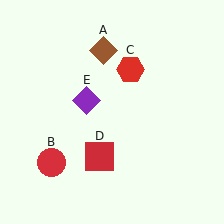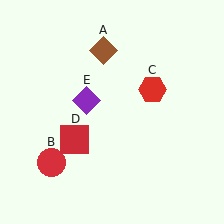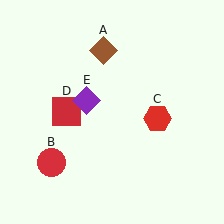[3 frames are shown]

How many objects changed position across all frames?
2 objects changed position: red hexagon (object C), red square (object D).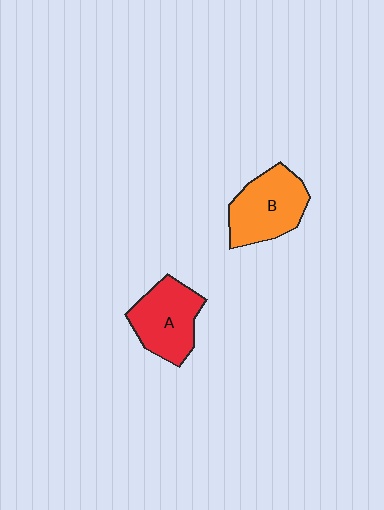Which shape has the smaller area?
Shape A (red).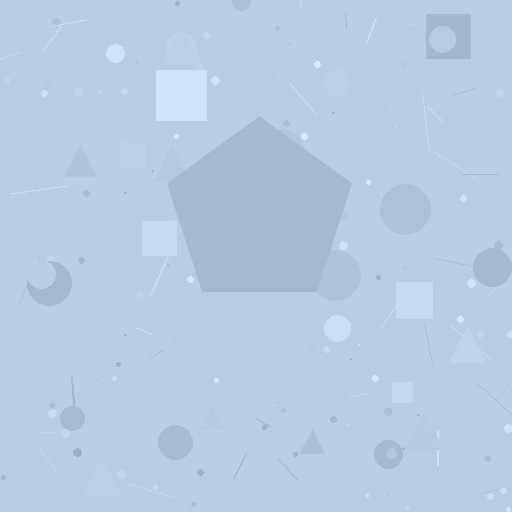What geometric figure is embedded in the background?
A pentagon is embedded in the background.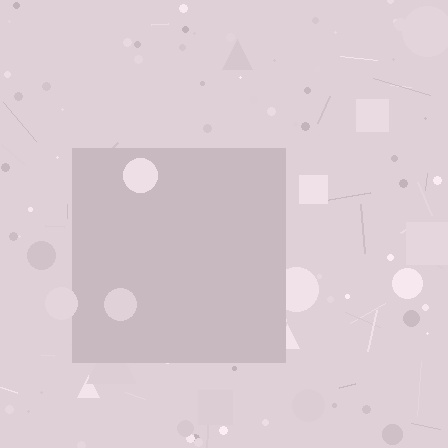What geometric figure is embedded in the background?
A square is embedded in the background.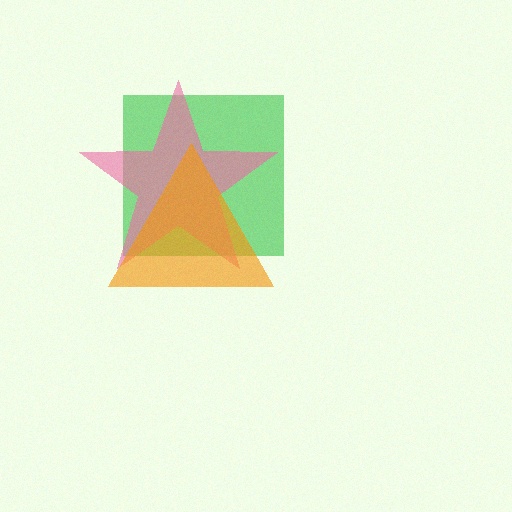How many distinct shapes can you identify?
There are 3 distinct shapes: a green square, a pink star, an orange triangle.